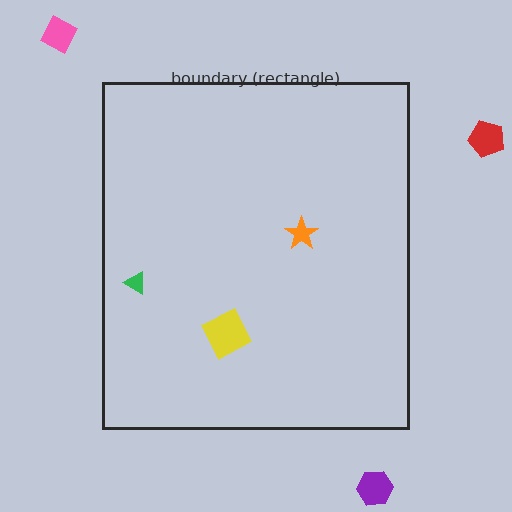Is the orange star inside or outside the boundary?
Inside.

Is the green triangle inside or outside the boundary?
Inside.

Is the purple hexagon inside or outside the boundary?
Outside.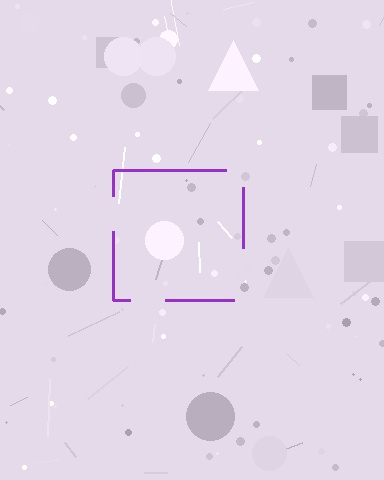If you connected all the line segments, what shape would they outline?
They would outline a square.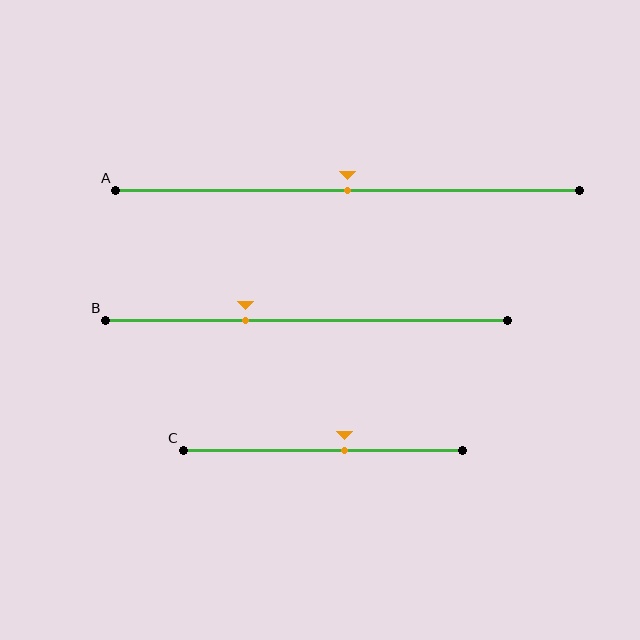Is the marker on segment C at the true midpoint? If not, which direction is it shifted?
No, the marker on segment C is shifted to the right by about 8% of the segment length.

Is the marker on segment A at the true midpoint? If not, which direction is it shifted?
Yes, the marker on segment A is at the true midpoint.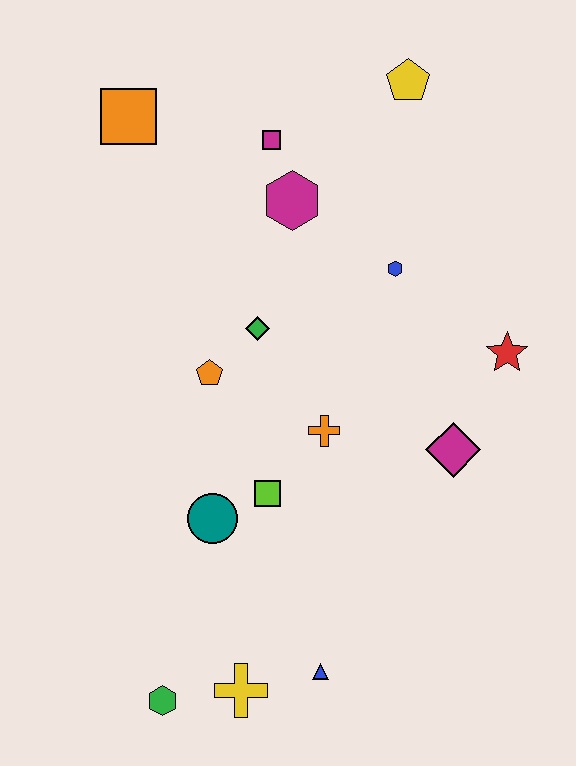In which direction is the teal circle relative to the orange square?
The teal circle is below the orange square.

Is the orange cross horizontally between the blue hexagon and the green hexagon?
Yes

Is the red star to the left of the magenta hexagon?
No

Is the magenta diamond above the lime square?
Yes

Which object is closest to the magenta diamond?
The red star is closest to the magenta diamond.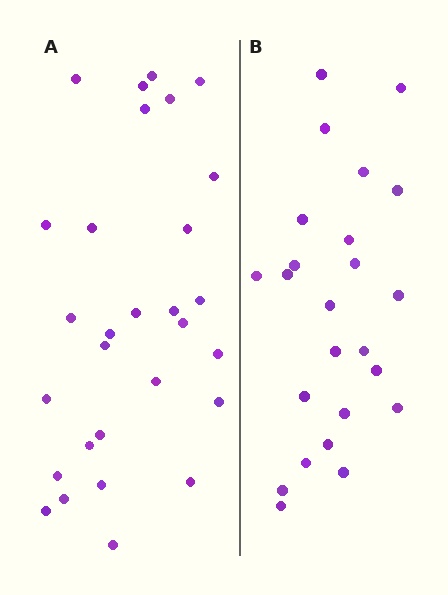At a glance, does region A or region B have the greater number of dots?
Region A (the left region) has more dots.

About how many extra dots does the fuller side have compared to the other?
Region A has about 5 more dots than region B.